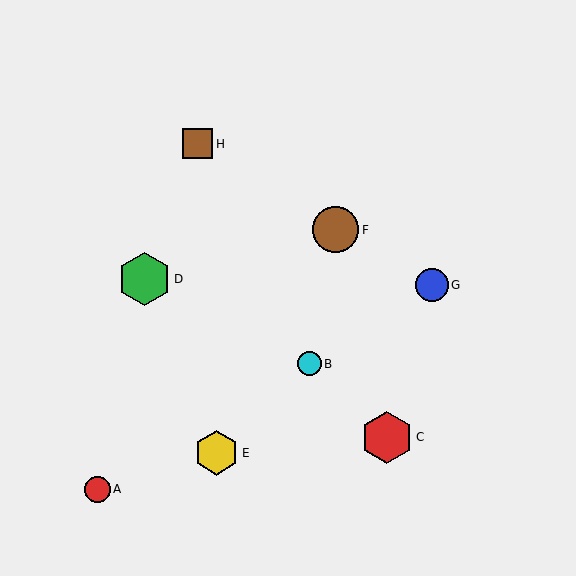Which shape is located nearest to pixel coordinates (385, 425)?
The red hexagon (labeled C) at (387, 437) is nearest to that location.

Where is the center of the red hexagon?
The center of the red hexagon is at (387, 437).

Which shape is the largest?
The green hexagon (labeled D) is the largest.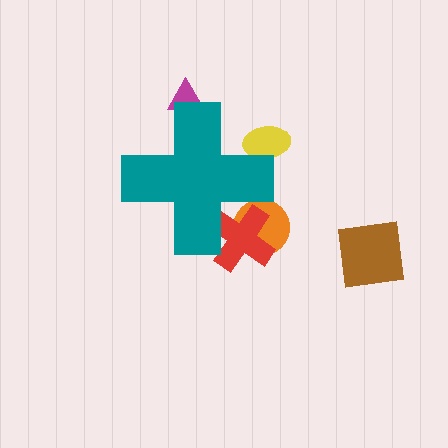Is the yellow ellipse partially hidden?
Yes, the yellow ellipse is partially hidden behind the teal cross.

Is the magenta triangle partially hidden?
Yes, the magenta triangle is partially hidden behind the teal cross.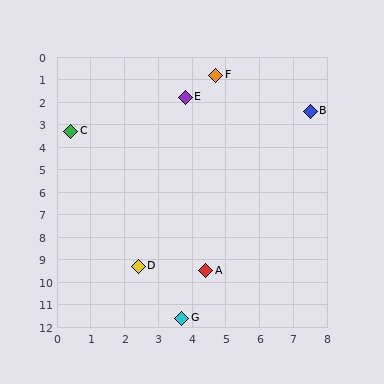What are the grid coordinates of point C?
Point C is at approximately (0.4, 3.3).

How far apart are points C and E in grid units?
Points C and E are about 3.7 grid units apart.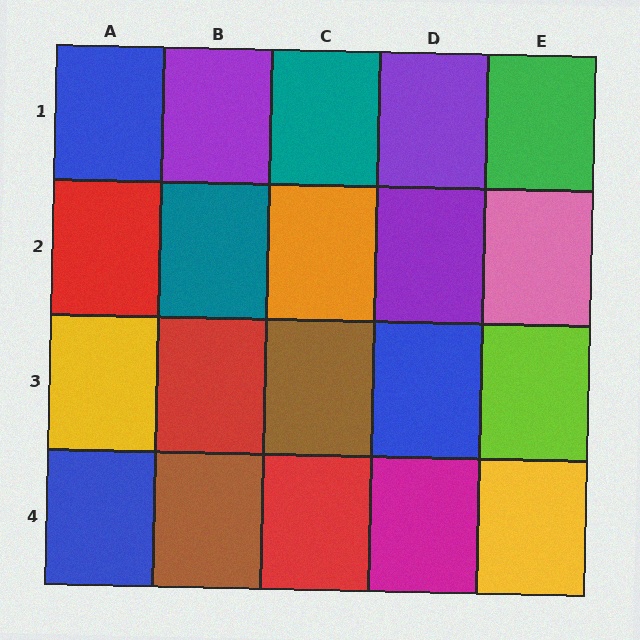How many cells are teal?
2 cells are teal.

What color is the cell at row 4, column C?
Red.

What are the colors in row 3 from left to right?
Yellow, red, brown, blue, lime.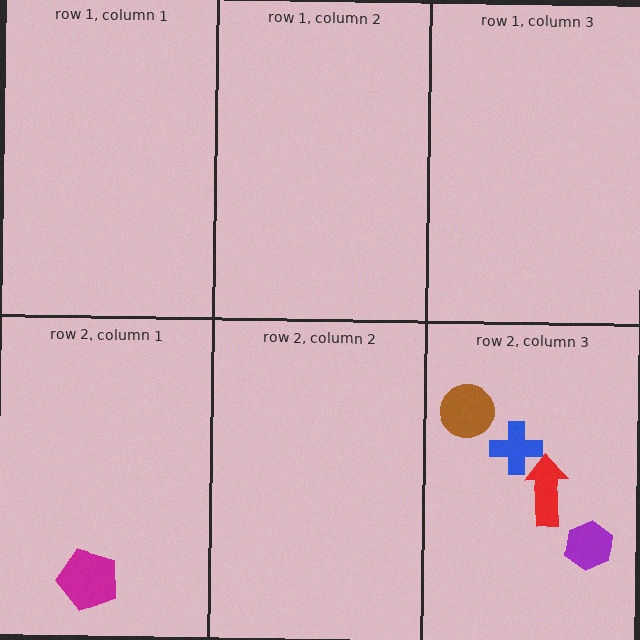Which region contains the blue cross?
The row 2, column 3 region.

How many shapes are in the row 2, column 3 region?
4.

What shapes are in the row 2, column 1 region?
The magenta pentagon.